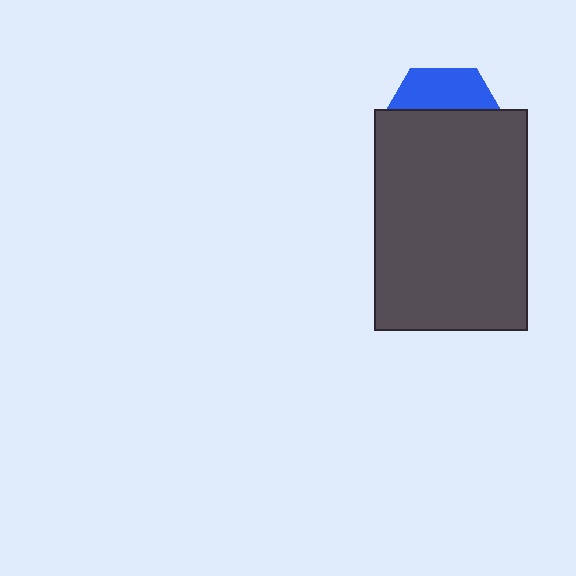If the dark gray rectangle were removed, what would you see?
You would see the complete blue hexagon.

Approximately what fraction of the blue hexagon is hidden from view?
Roughly 67% of the blue hexagon is hidden behind the dark gray rectangle.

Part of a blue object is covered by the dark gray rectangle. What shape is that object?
It is a hexagon.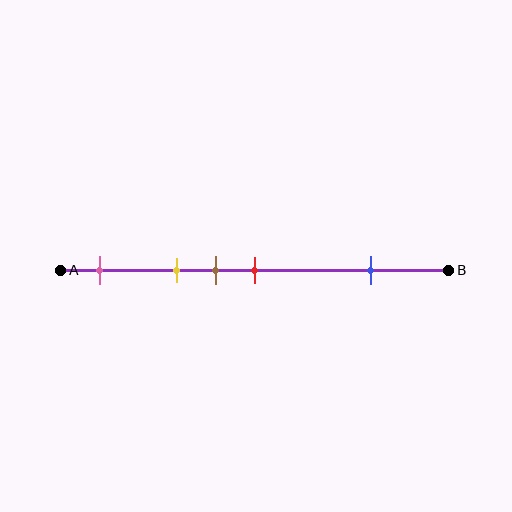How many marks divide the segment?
There are 5 marks dividing the segment.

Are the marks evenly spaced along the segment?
No, the marks are not evenly spaced.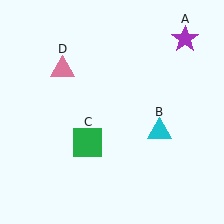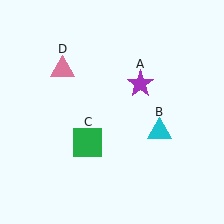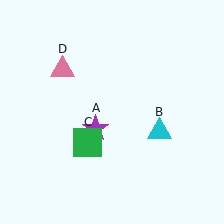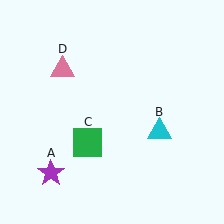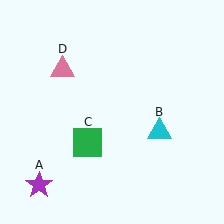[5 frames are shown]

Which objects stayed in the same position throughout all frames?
Cyan triangle (object B) and green square (object C) and pink triangle (object D) remained stationary.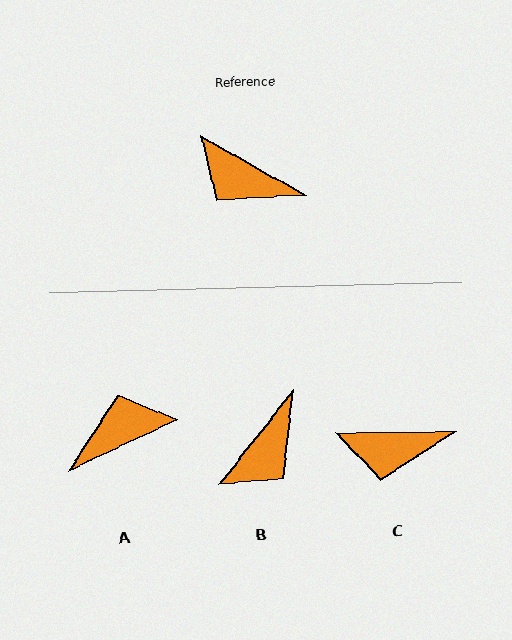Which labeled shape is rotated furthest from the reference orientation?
A, about 126 degrees away.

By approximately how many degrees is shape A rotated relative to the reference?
Approximately 126 degrees clockwise.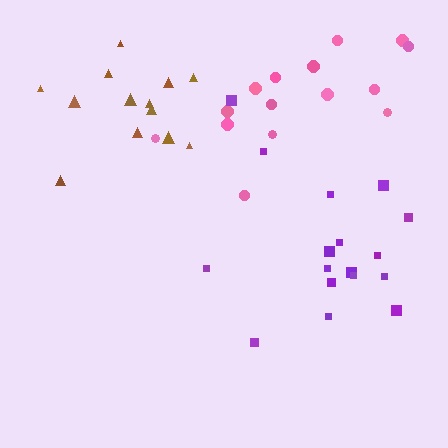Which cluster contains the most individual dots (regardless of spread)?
Purple (17).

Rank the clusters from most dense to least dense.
brown, purple, pink.